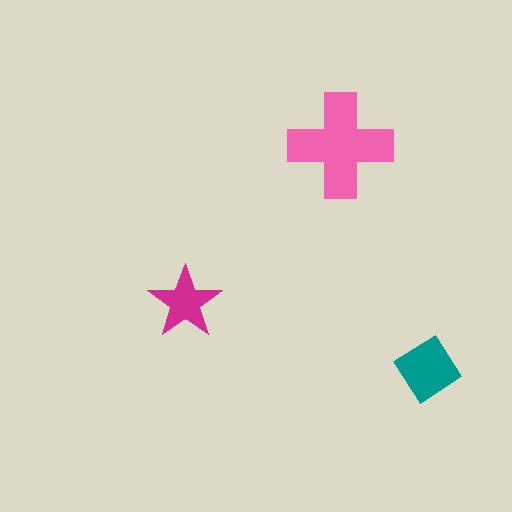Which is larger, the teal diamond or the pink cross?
The pink cross.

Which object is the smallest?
The magenta star.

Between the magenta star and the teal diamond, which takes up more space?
The teal diamond.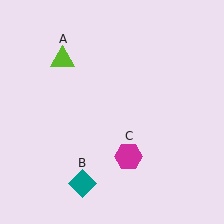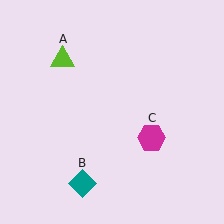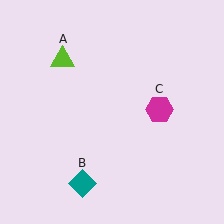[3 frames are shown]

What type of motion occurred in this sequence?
The magenta hexagon (object C) rotated counterclockwise around the center of the scene.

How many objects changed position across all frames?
1 object changed position: magenta hexagon (object C).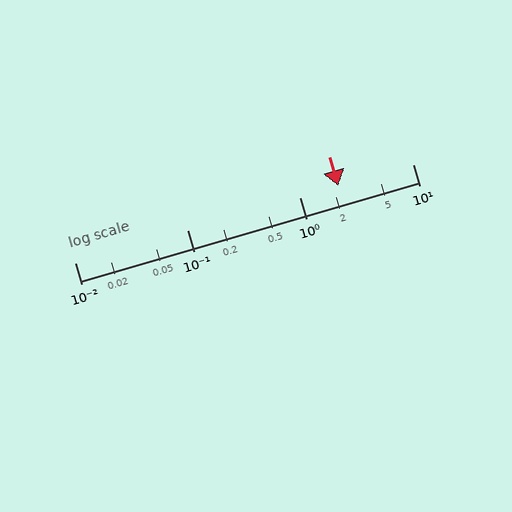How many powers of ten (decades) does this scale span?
The scale spans 3 decades, from 0.01 to 10.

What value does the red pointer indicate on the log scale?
The pointer indicates approximately 2.2.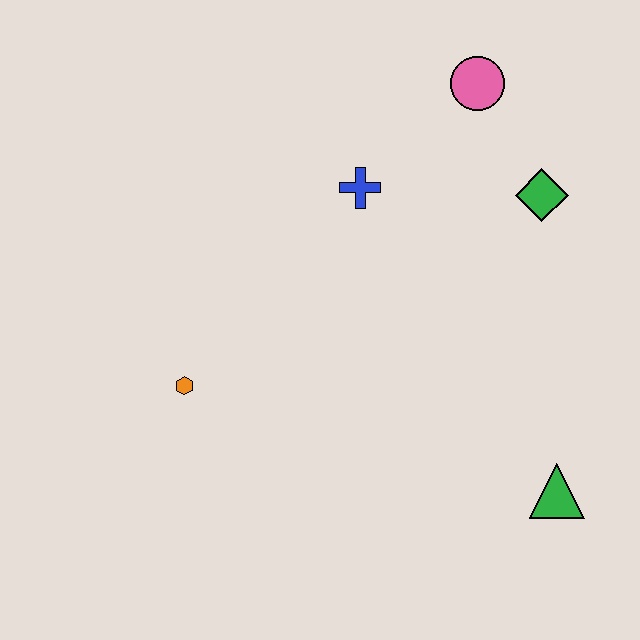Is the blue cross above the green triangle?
Yes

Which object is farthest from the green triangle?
The pink circle is farthest from the green triangle.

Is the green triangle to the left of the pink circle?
No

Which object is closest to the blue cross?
The pink circle is closest to the blue cross.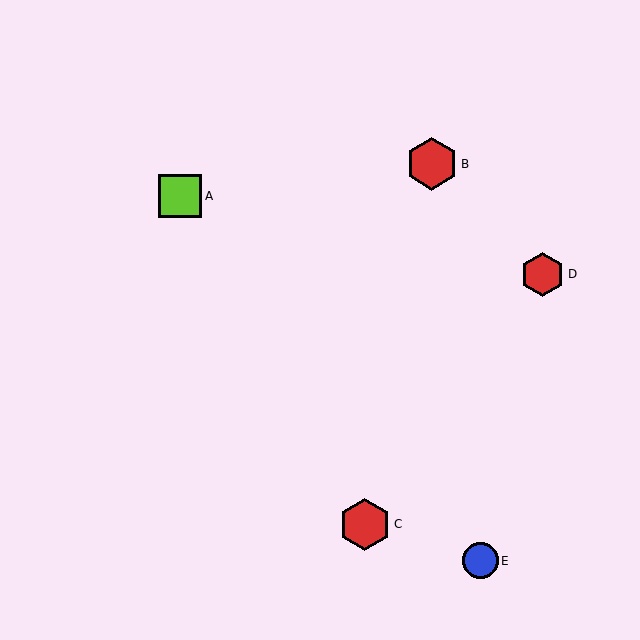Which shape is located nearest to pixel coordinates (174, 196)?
The lime square (labeled A) at (180, 196) is nearest to that location.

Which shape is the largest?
The red hexagon (labeled B) is the largest.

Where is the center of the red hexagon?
The center of the red hexagon is at (432, 164).